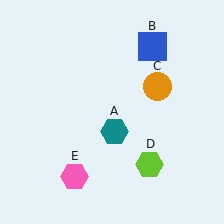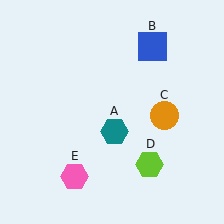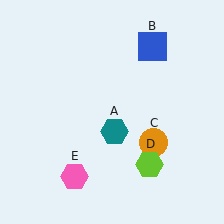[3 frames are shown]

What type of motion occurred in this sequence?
The orange circle (object C) rotated clockwise around the center of the scene.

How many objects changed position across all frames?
1 object changed position: orange circle (object C).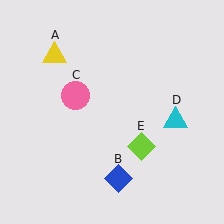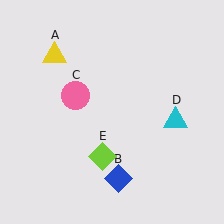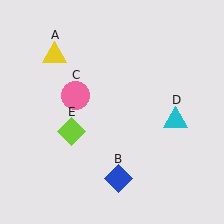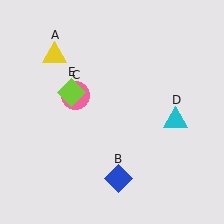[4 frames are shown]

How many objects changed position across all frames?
1 object changed position: lime diamond (object E).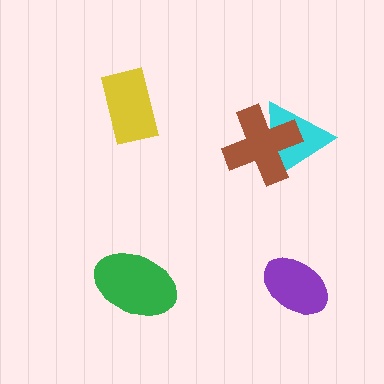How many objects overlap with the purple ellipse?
0 objects overlap with the purple ellipse.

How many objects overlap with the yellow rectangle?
0 objects overlap with the yellow rectangle.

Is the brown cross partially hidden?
No, no other shape covers it.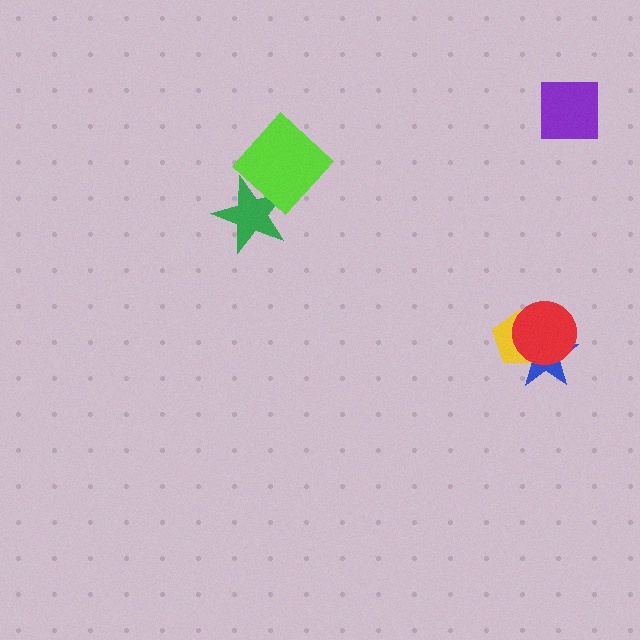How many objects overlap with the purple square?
0 objects overlap with the purple square.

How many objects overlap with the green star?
1 object overlaps with the green star.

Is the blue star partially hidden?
Yes, it is partially covered by another shape.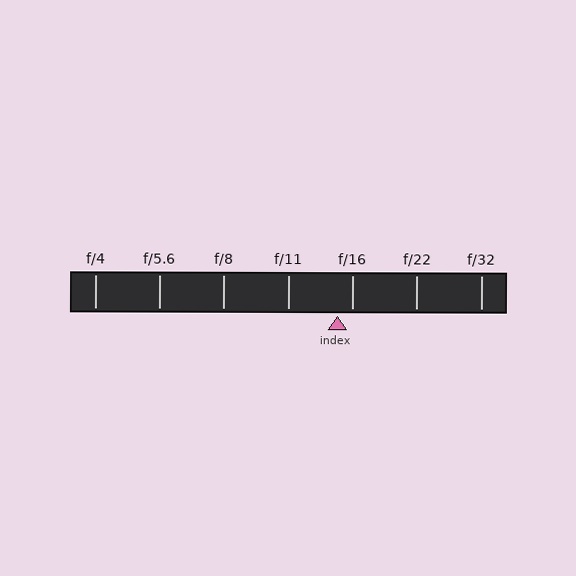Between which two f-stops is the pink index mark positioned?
The index mark is between f/11 and f/16.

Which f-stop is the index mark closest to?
The index mark is closest to f/16.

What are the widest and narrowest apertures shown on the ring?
The widest aperture shown is f/4 and the narrowest is f/32.